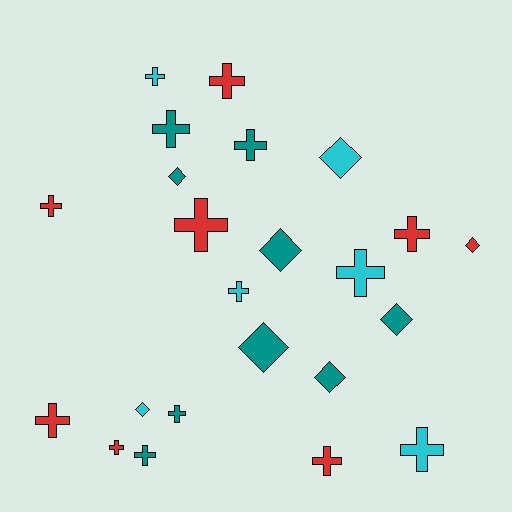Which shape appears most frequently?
Cross, with 15 objects.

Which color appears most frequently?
Teal, with 9 objects.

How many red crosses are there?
There are 7 red crosses.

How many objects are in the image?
There are 23 objects.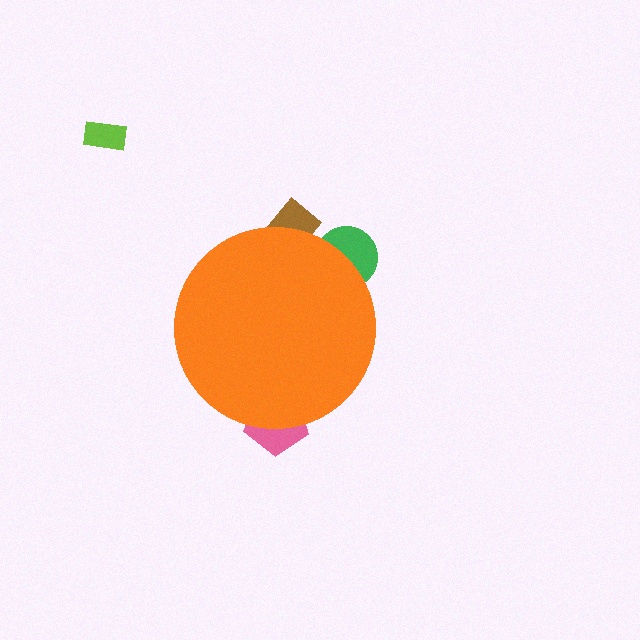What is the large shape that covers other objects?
An orange circle.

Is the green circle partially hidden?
Yes, the green circle is partially hidden behind the orange circle.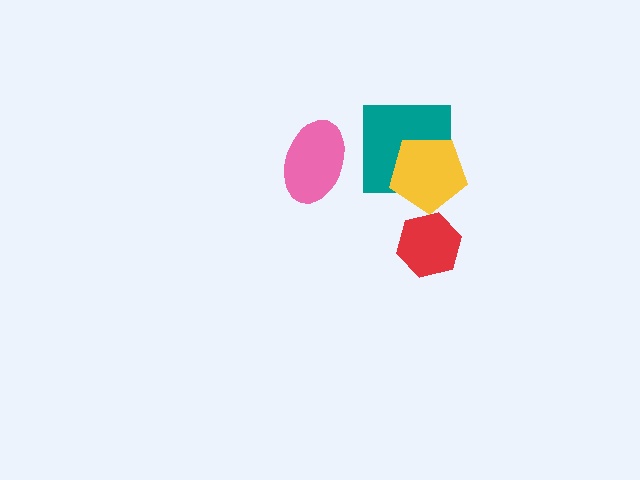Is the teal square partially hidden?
Yes, it is partially covered by another shape.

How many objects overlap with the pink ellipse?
0 objects overlap with the pink ellipse.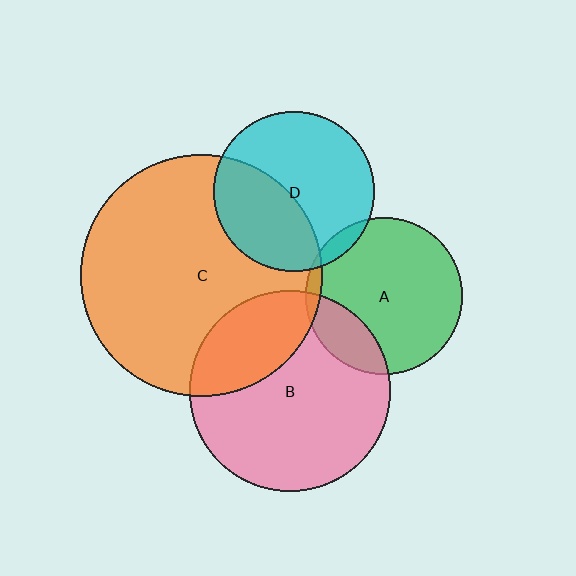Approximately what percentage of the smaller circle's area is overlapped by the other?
Approximately 30%.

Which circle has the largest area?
Circle C (orange).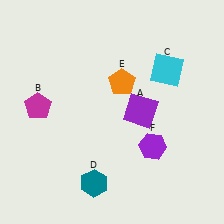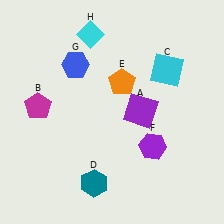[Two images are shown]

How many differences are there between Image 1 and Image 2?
There are 2 differences between the two images.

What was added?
A blue hexagon (G), a cyan diamond (H) were added in Image 2.